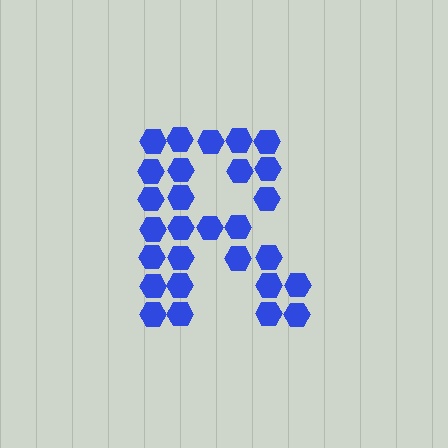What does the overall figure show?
The overall figure shows the letter R.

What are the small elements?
The small elements are hexagons.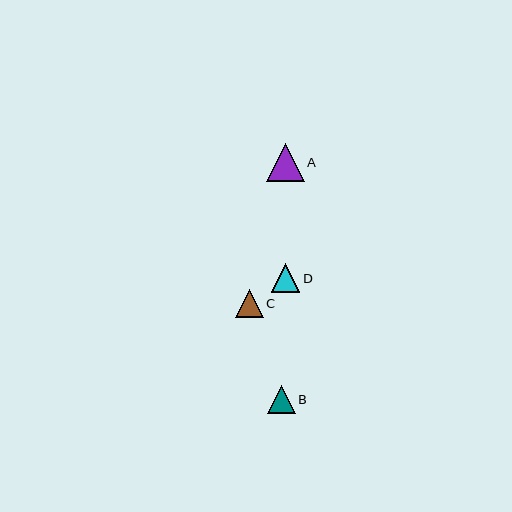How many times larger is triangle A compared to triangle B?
Triangle A is approximately 1.3 times the size of triangle B.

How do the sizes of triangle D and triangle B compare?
Triangle D and triangle B are approximately the same size.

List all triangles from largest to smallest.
From largest to smallest: A, D, B, C.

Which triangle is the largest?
Triangle A is the largest with a size of approximately 38 pixels.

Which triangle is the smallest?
Triangle C is the smallest with a size of approximately 28 pixels.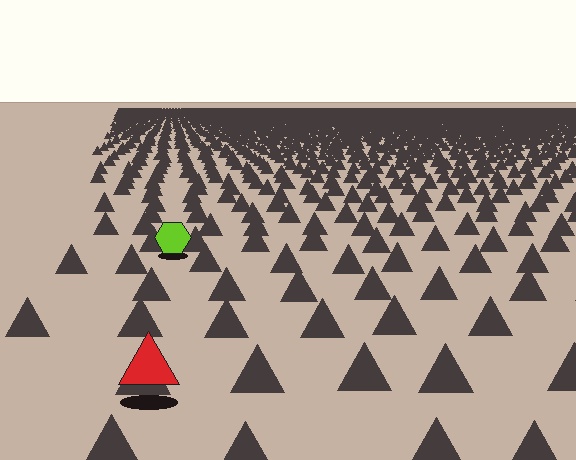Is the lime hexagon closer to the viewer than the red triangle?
No. The red triangle is closer — you can tell from the texture gradient: the ground texture is coarser near it.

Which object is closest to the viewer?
The red triangle is closest. The texture marks near it are larger and more spread out.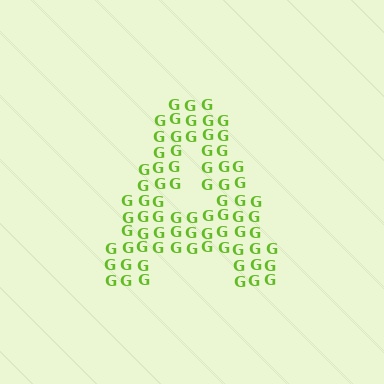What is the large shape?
The large shape is the letter A.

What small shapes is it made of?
It is made of small letter G's.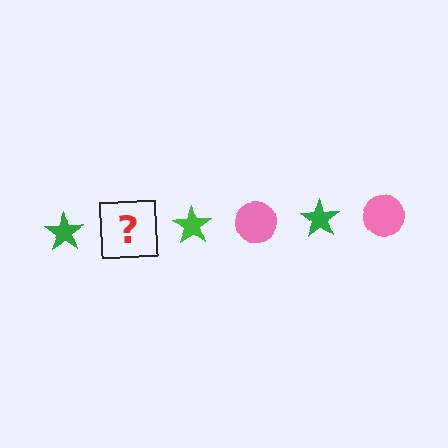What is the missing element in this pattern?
The missing element is a pink circle.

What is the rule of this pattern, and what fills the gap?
The rule is that the pattern alternates between green star and pink circle. The gap should be filled with a pink circle.